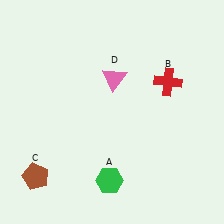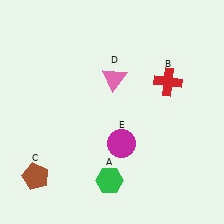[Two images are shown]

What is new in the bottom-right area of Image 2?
A magenta circle (E) was added in the bottom-right area of Image 2.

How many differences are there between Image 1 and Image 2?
There is 1 difference between the two images.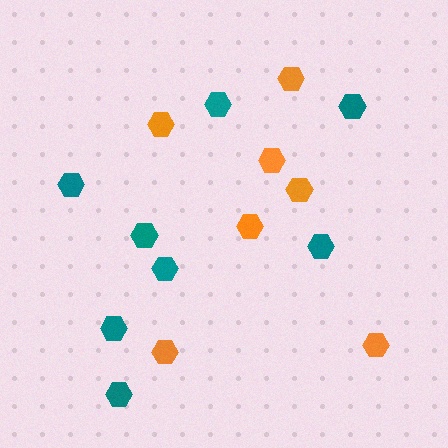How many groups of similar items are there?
There are 2 groups: one group of orange hexagons (7) and one group of teal hexagons (8).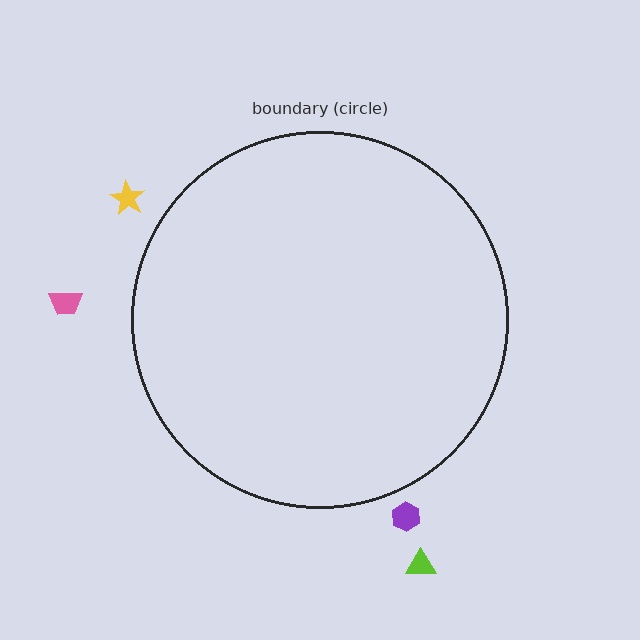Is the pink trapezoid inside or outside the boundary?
Outside.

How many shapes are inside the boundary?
0 inside, 4 outside.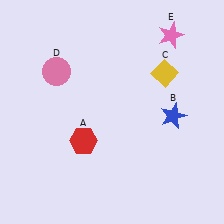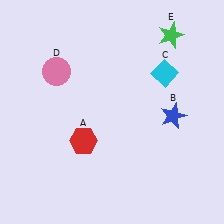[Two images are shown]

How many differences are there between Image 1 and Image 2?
There are 2 differences between the two images.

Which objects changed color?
C changed from yellow to cyan. E changed from pink to green.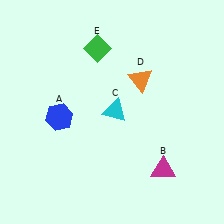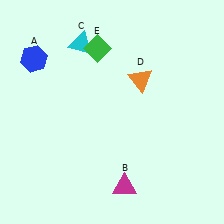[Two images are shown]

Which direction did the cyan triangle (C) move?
The cyan triangle (C) moved up.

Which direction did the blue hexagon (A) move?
The blue hexagon (A) moved up.